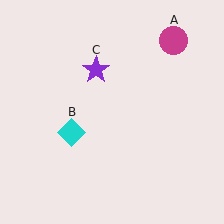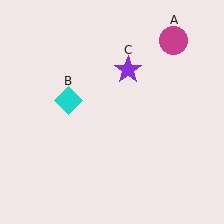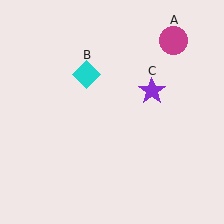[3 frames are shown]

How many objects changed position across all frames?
2 objects changed position: cyan diamond (object B), purple star (object C).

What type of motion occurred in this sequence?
The cyan diamond (object B), purple star (object C) rotated clockwise around the center of the scene.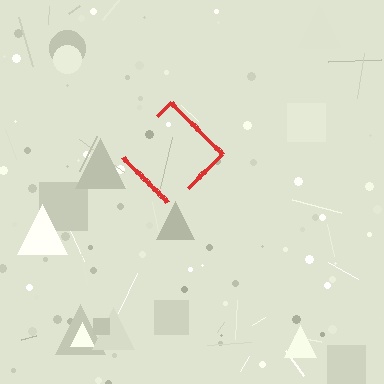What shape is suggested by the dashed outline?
The dashed outline suggests a diamond.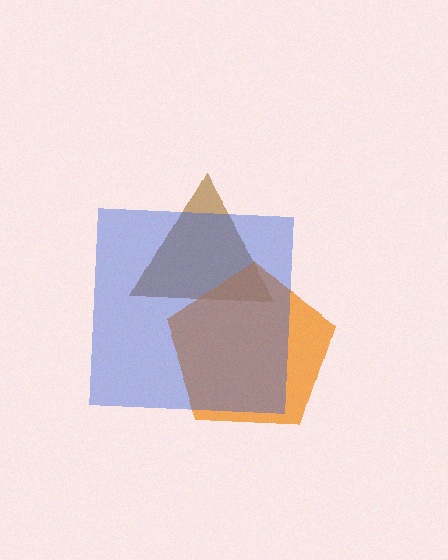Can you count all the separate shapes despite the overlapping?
Yes, there are 3 separate shapes.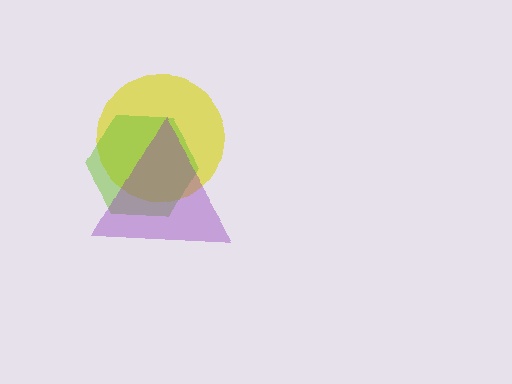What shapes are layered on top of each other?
The layered shapes are: a yellow circle, a lime hexagon, a purple triangle.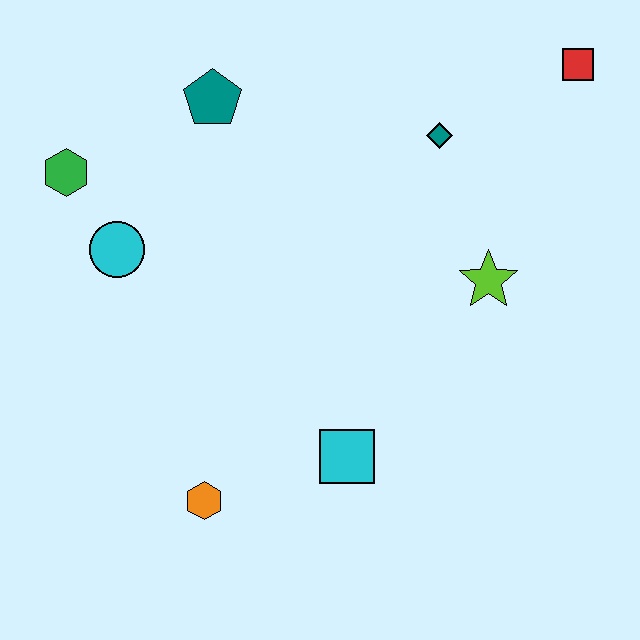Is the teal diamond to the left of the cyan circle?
No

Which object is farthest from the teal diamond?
The orange hexagon is farthest from the teal diamond.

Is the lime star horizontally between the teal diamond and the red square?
Yes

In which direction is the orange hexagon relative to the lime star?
The orange hexagon is to the left of the lime star.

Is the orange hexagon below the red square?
Yes